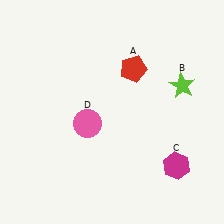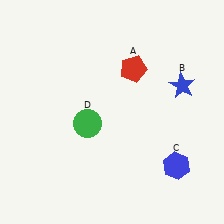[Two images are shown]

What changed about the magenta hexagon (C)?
In Image 1, C is magenta. In Image 2, it changed to blue.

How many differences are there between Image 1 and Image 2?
There are 3 differences between the two images.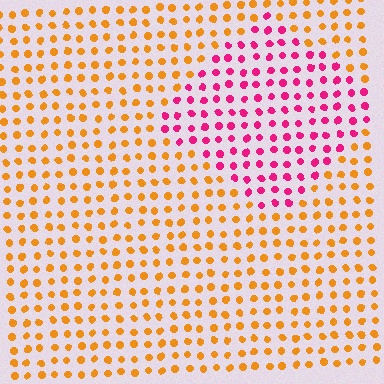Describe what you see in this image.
The image is filled with small orange elements in a uniform arrangement. A diamond-shaped region is visible where the elements are tinted to a slightly different hue, forming a subtle color boundary.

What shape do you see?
I see a diamond.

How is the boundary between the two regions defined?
The boundary is defined purely by a slight shift in hue (about 64 degrees). Spacing, size, and orientation are identical on both sides.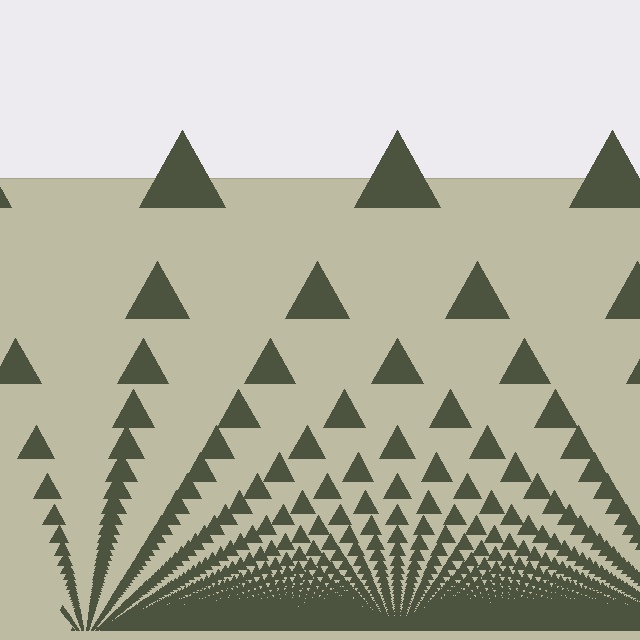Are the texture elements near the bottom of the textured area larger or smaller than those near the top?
Smaller. The gradient is inverted — elements near the bottom are smaller and denser.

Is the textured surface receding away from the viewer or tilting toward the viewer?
The surface appears to tilt toward the viewer. Texture elements get larger and sparser toward the top.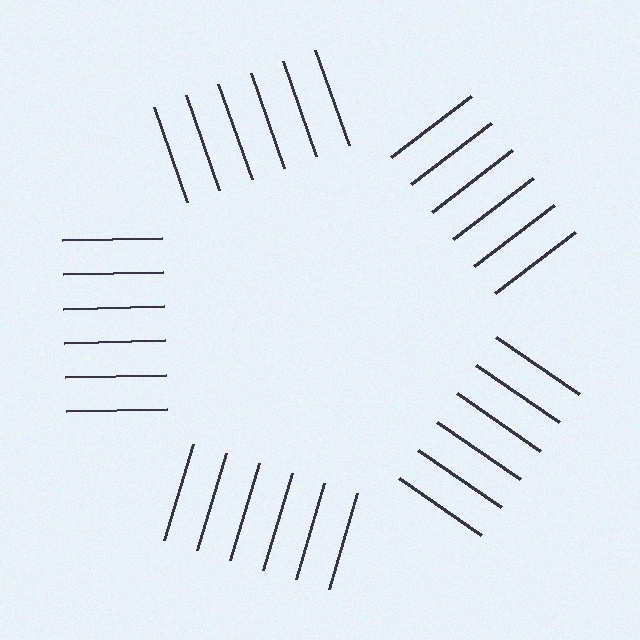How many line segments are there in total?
30 — 6 along each of the 5 edges.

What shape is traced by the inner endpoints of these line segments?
An illusory pentagon — the line segments terminate on its edges but no continuous stroke is drawn.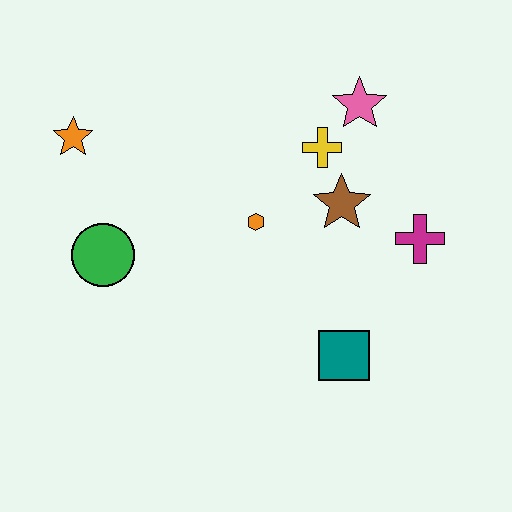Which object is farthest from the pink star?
The green circle is farthest from the pink star.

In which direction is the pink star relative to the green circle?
The pink star is to the right of the green circle.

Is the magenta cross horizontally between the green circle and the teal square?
No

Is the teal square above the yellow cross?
No